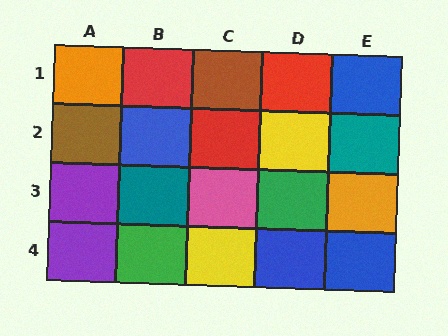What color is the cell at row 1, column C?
Brown.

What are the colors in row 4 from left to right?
Purple, green, yellow, blue, blue.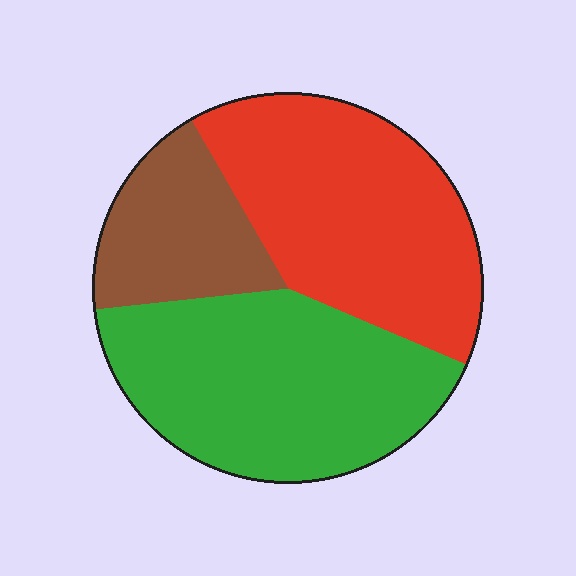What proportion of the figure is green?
Green takes up about two fifths (2/5) of the figure.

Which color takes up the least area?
Brown, at roughly 20%.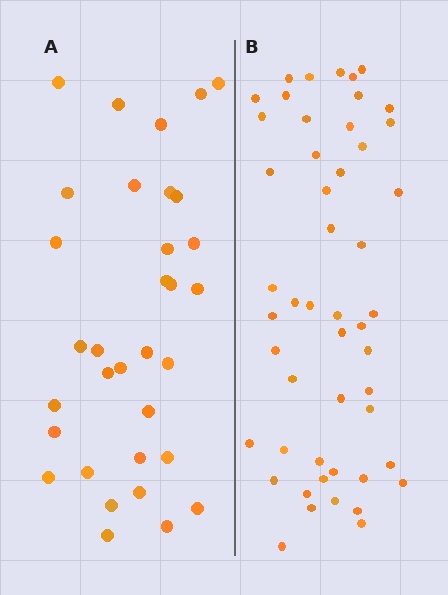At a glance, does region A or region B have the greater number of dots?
Region B (the right region) has more dots.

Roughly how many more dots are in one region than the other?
Region B has approximately 15 more dots than region A.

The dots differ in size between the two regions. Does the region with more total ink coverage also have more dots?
No. Region A has more total ink coverage because its dots are larger, but region B actually contains more individual dots. Total area can be misleading — the number of items is what matters here.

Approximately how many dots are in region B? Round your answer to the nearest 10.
About 50 dots.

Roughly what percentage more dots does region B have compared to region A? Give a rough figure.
About 50% more.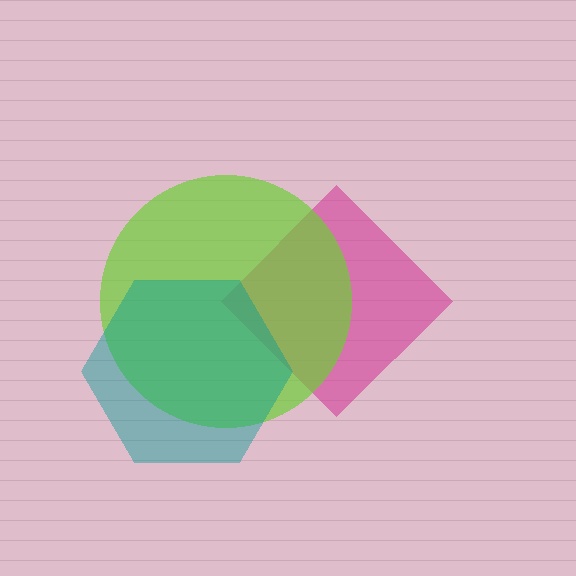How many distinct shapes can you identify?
There are 3 distinct shapes: a magenta diamond, a lime circle, a teal hexagon.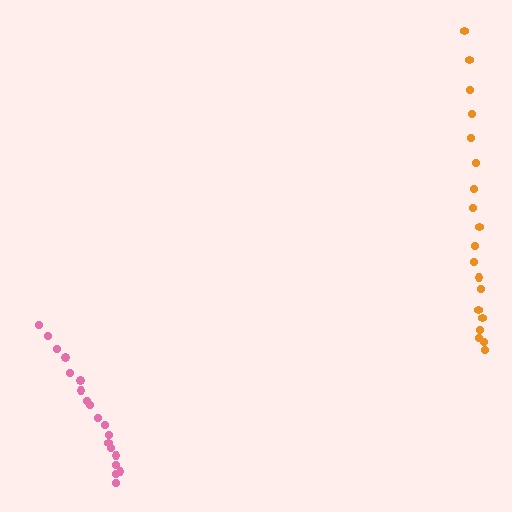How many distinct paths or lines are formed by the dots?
There are 2 distinct paths.